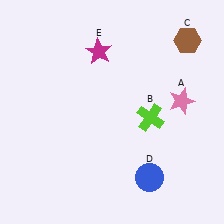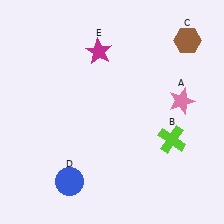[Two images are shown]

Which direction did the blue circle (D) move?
The blue circle (D) moved left.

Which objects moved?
The objects that moved are: the lime cross (B), the blue circle (D).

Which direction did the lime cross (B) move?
The lime cross (B) moved down.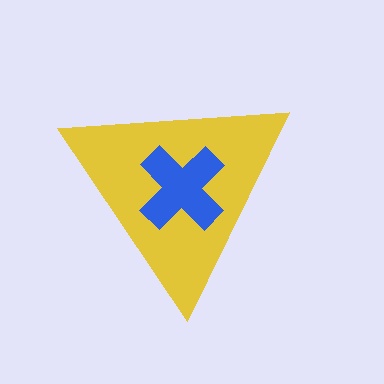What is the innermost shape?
The blue cross.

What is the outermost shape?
The yellow triangle.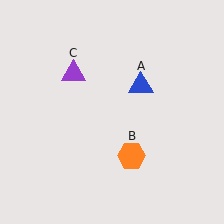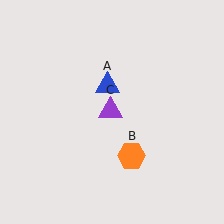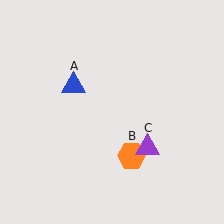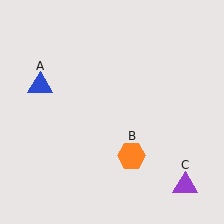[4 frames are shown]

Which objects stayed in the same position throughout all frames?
Orange hexagon (object B) remained stationary.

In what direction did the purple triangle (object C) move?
The purple triangle (object C) moved down and to the right.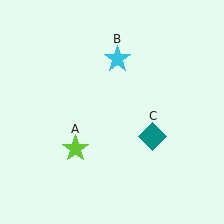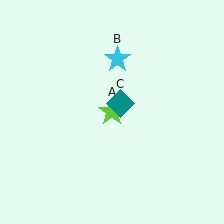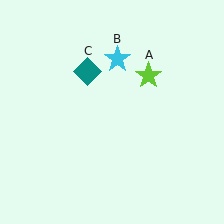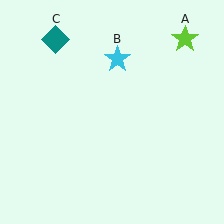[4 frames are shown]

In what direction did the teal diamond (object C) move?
The teal diamond (object C) moved up and to the left.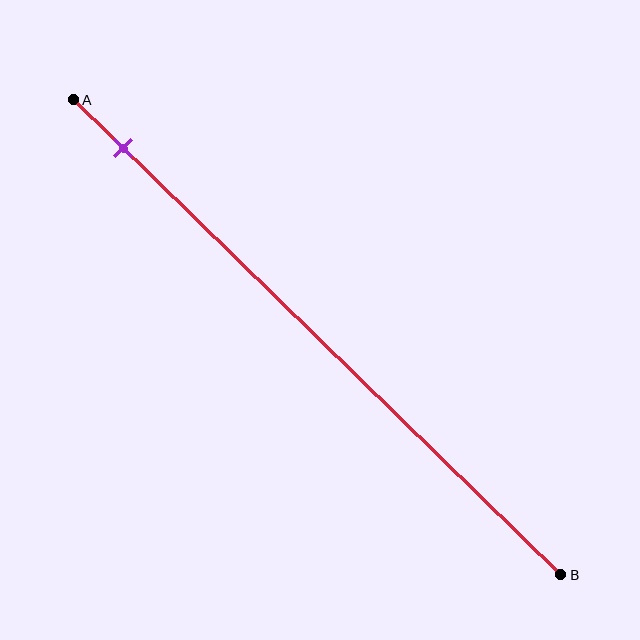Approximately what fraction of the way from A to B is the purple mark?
The purple mark is approximately 10% of the way from A to B.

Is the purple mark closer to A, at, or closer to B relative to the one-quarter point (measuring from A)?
The purple mark is closer to point A than the one-quarter point of segment AB.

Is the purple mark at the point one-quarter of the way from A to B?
No, the mark is at about 10% from A, not at the 25% one-quarter point.